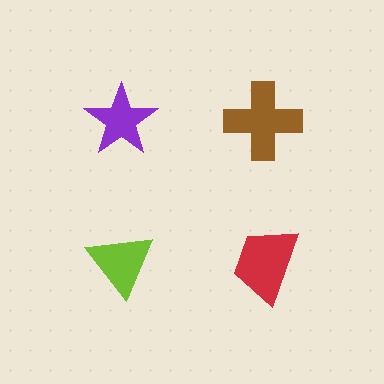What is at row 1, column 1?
A purple star.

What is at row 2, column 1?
A lime triangle.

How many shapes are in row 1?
2 shapes.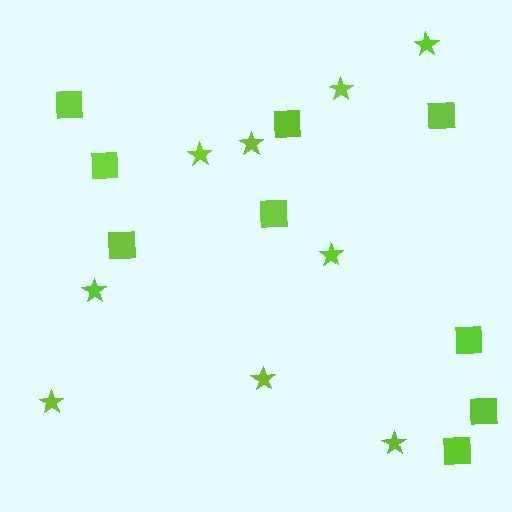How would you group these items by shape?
There are 2 groups: one group of stars (9) and one group of squares (9).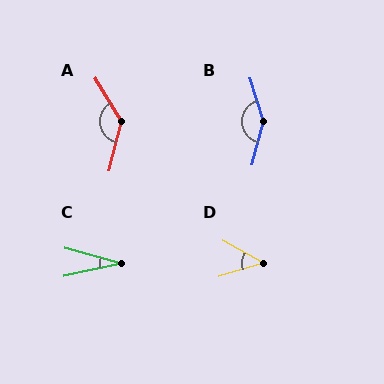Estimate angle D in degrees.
Approximately 47 degrees.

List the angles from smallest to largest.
C (28°), D (47°), A (134°), B (148°).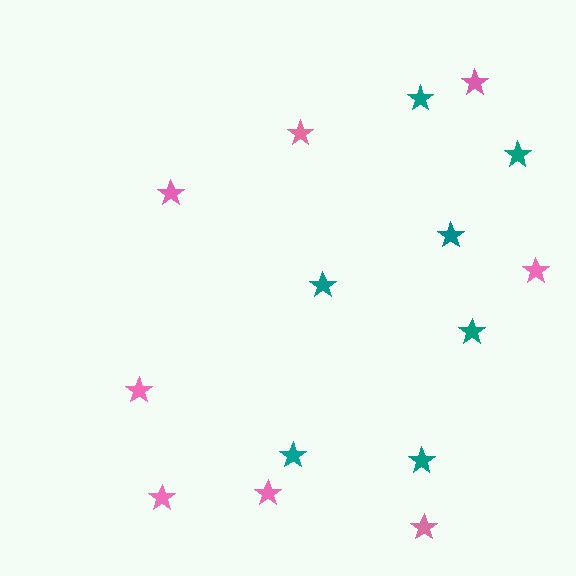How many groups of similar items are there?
There are 2 groups: one group of teal stars (7) and one group of pink stars (8).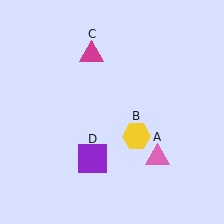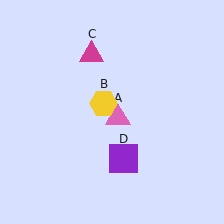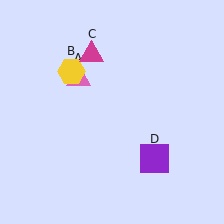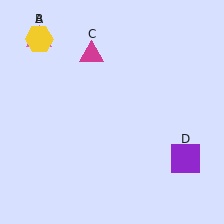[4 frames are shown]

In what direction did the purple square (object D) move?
The purple square (object D) moved right.